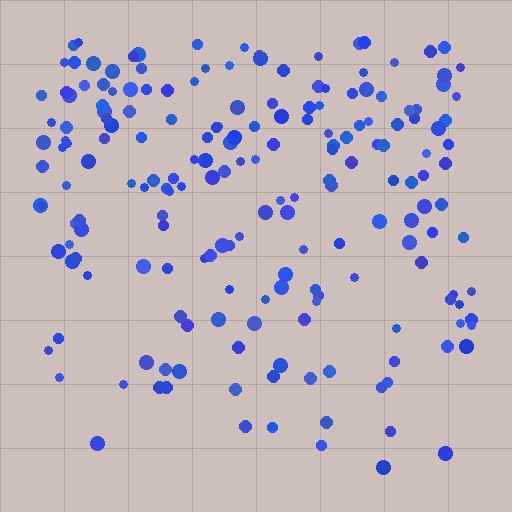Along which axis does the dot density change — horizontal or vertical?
Vertical.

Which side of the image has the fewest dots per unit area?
The bottom.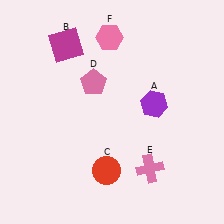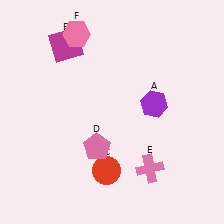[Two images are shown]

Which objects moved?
The objects that moved are: the pink pentagon (D), the pink hexagon (F).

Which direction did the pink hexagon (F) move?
The pink hexagon (F) moved left.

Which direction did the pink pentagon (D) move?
The pink pentagon (D) moved down.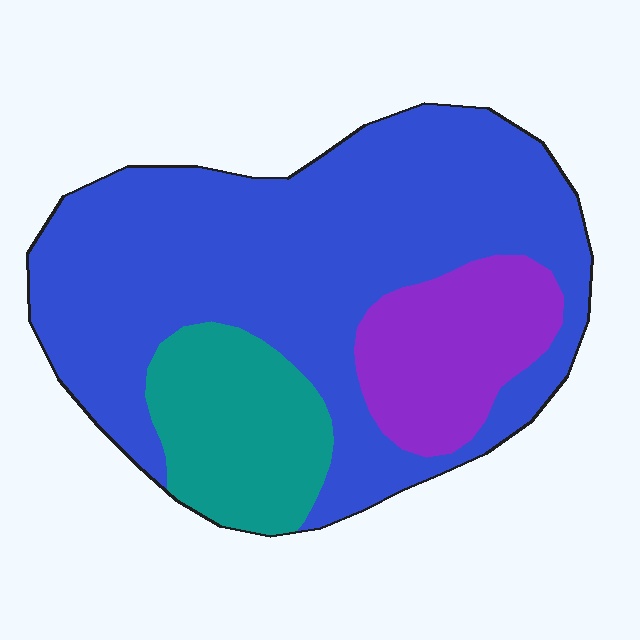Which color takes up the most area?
Blue, at roughly 65%.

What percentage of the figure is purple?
Purple takes up about one sixth (1/6) of the figure.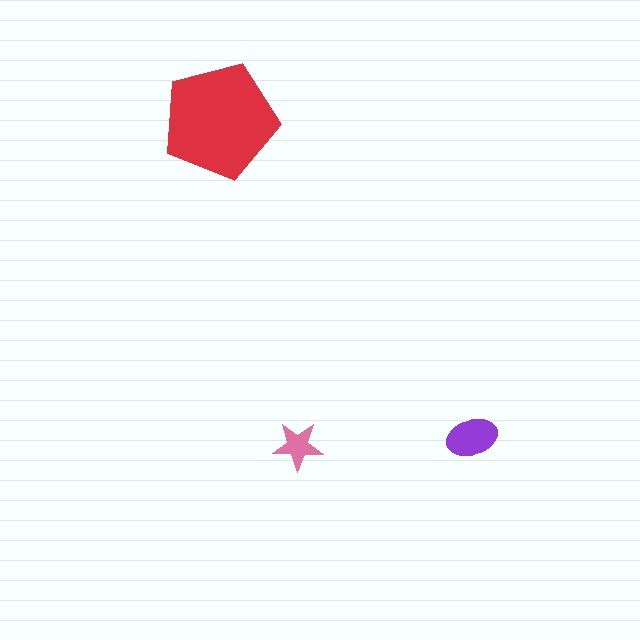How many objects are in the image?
There are 3 objects in the image.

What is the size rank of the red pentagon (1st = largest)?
1st.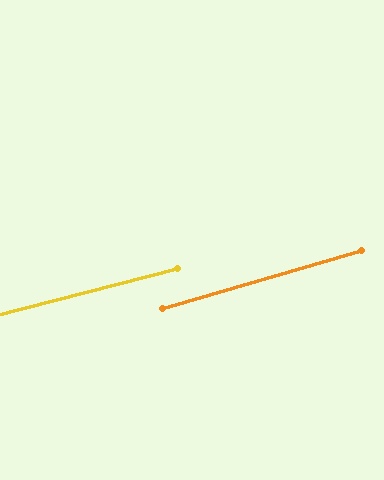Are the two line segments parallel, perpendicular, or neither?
Parallel — their directions differ by only 1.8°.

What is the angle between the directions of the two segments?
Approximately 2 degrees.